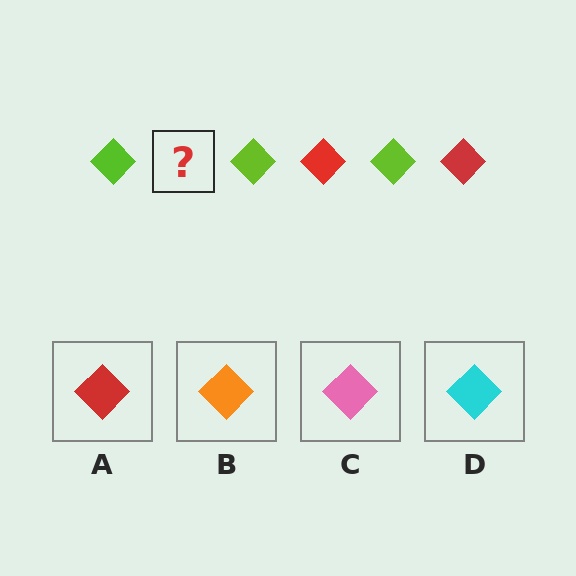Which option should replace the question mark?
Option A.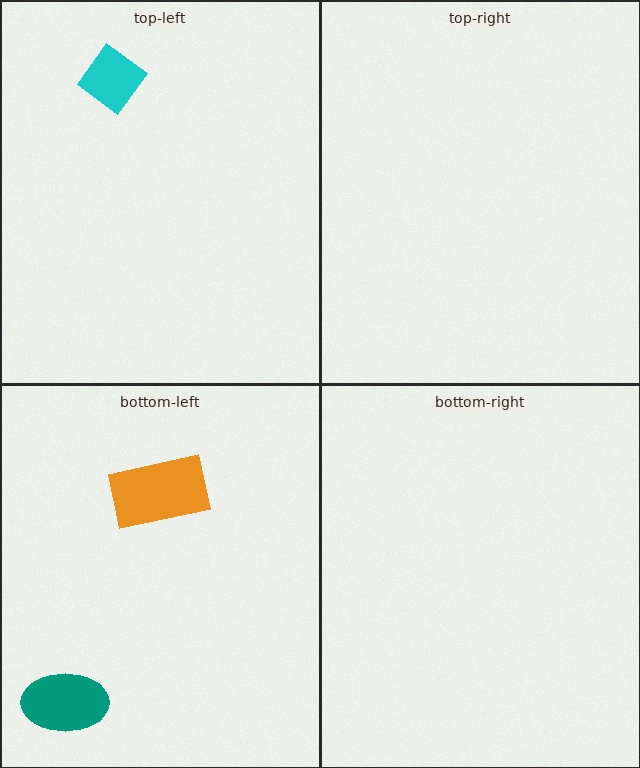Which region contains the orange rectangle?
The bottom-left region.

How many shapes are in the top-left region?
1.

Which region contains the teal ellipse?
The bottom-left region.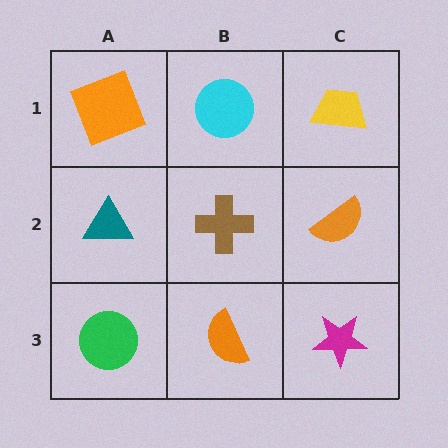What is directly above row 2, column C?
A yellow trapezoid.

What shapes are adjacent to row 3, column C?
An orange semicircle (row 2, column C), an orange semicircle (row 3, column B).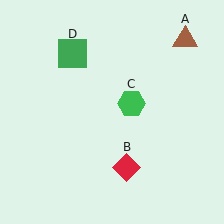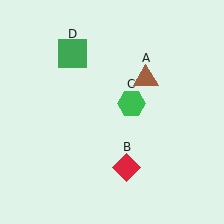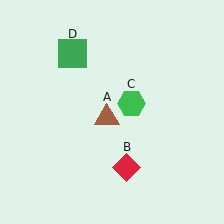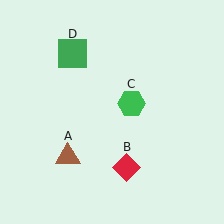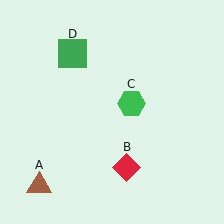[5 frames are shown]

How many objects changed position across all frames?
1 object changed position: brown triangle (object A).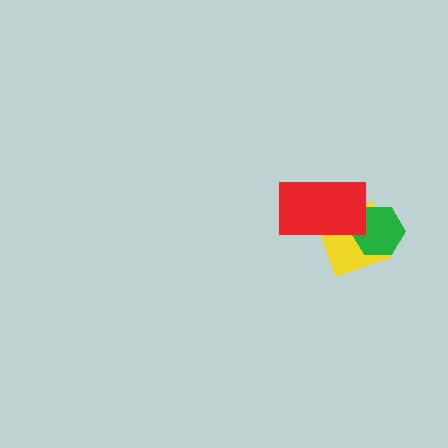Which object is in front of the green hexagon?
The red rectangle is in front of the green hexagon.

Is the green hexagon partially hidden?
Yes, it is partially covered by another shape.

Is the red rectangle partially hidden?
No, no other shape covers it.